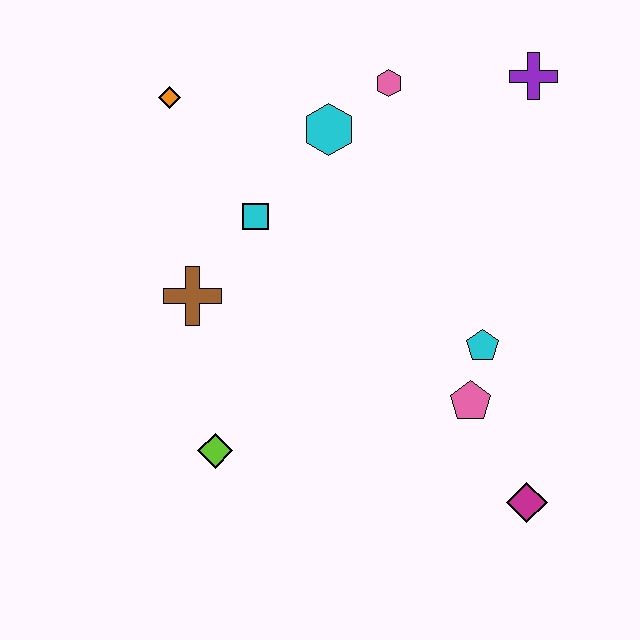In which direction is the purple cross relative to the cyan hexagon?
The purple cross is to the right of the cyan hexagon.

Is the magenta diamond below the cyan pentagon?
Yes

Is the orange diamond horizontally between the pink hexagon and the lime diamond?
No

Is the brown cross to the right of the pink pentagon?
No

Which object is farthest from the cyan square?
The magenta diamond is farthest from the cyan square.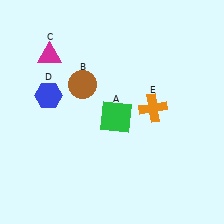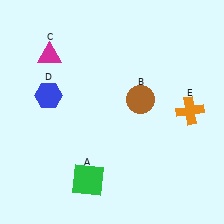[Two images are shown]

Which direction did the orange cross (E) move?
The orange cross (E) moved right.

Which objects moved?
The objects that moved are: the green square (A), the brown circle (B), the orange cross (E).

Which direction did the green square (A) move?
The green square (A) moved down.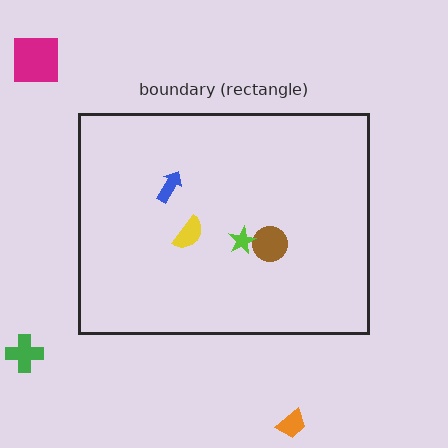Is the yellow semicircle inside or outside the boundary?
Inside.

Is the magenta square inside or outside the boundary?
Outside.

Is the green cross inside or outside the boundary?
Outside.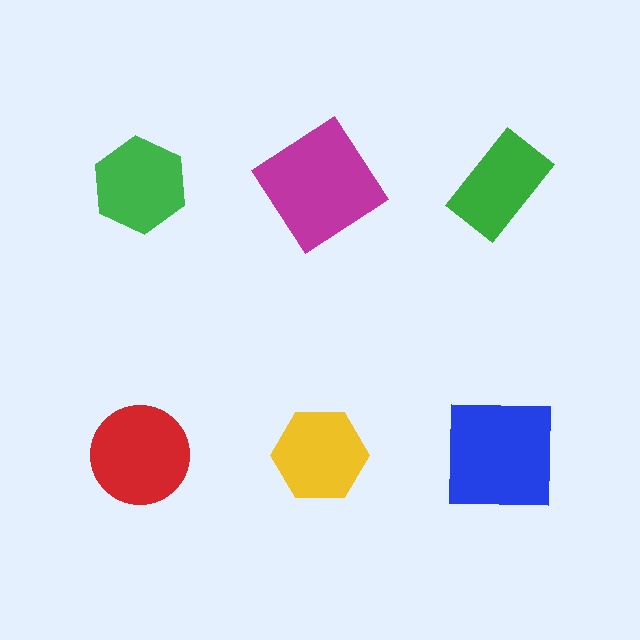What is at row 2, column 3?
A blue square.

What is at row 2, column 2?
A yellow hexagon.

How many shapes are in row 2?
3 shapes.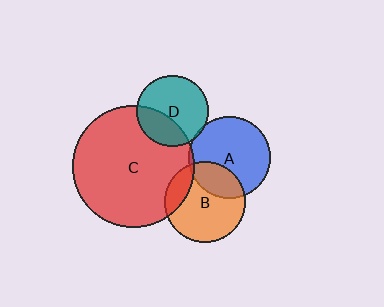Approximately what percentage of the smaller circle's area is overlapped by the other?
Approximately 15%.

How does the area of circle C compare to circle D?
Approximately 2.9 times.